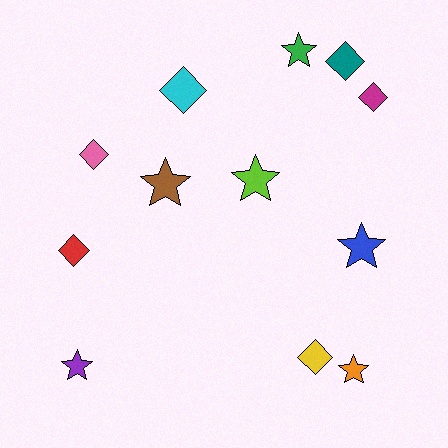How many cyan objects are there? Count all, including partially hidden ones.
There is 1 cyan object.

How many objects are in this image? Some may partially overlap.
There are 12 objects.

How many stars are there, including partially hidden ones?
There are 6 stars.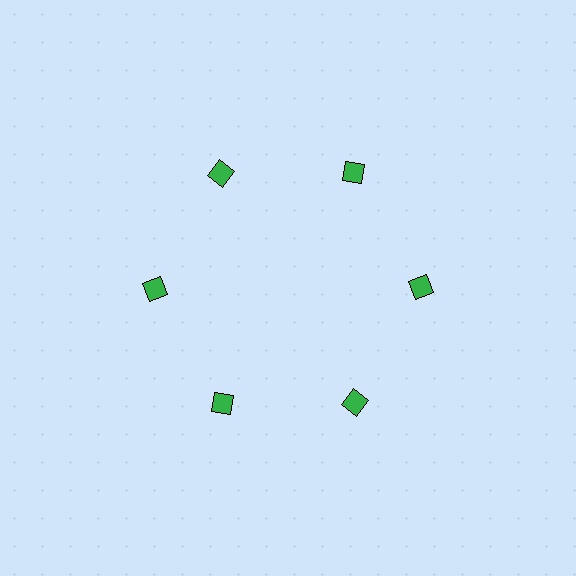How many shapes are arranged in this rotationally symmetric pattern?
There are 6 shapes, arranged in 6 groups of 1.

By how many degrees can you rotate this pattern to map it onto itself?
The pattern maps onto itself every 60 degrees of rotation.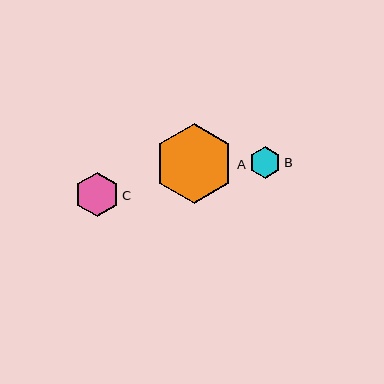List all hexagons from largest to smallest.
From largest to smallest: A, C, B.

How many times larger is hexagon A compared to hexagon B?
Hexagon A is approximately 2.5 times the size of hexagon B.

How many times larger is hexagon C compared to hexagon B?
Hexagon C is approximately 1.4 times the size of hexagon B.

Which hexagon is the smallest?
Hexagon B is the smallest with a size of approximately 31 pixels.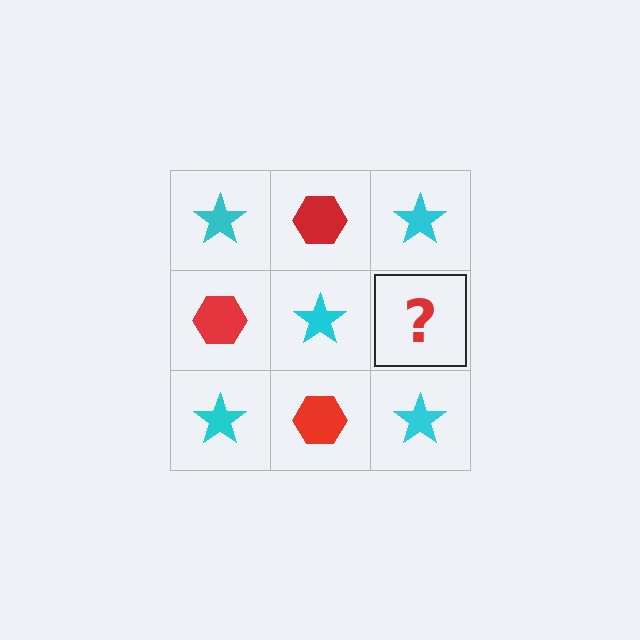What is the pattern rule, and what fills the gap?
The rule is that it alternates cyan star and red hexagon in a checkerboard pattern. The gap should be filled with a red hexagon.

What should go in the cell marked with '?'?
The missing cell should contain a red hexagon.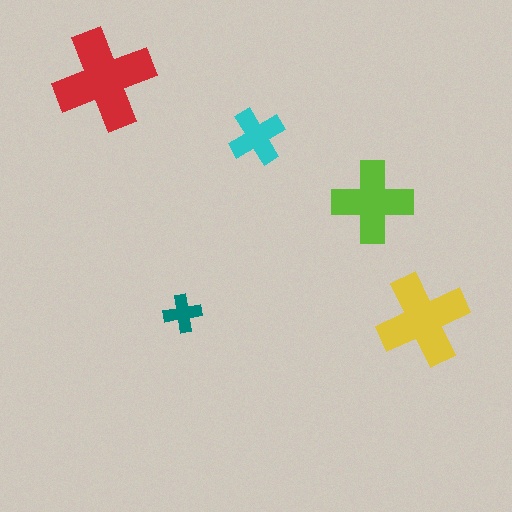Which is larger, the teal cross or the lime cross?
The lime one.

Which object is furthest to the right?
The yellow cross is rightmost.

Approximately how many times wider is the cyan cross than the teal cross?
About 1.5 times wider.